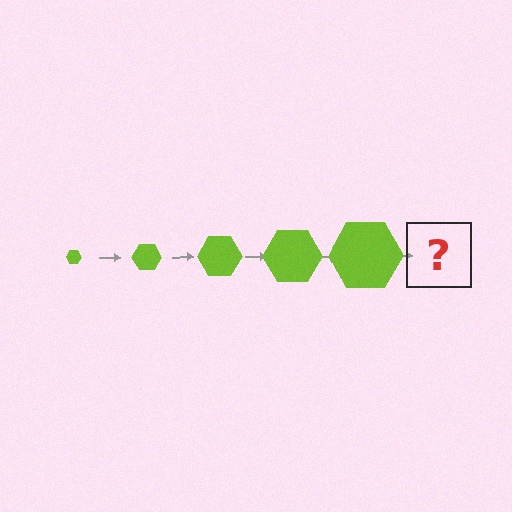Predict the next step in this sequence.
The next step is a lime hexagon, larger than the previous one.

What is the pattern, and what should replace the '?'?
The pattern is that the hexagon gets progressively larger each step. The '?' should be a lime hexagon, larger than the previous one.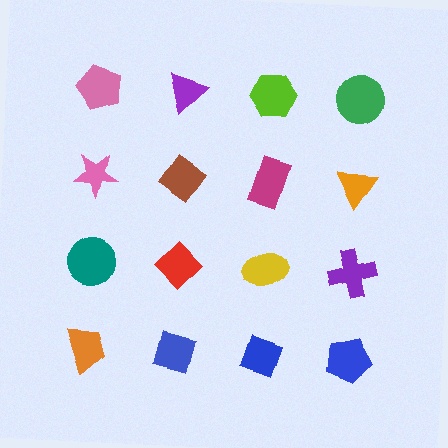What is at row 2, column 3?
A magenta rectangle.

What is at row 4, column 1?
An orange trapezoid.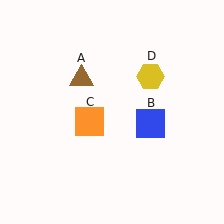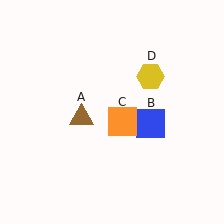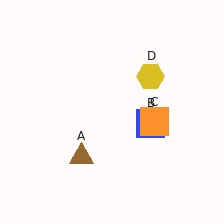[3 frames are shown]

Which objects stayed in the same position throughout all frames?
Blue square (object B) and yellow hexagon (object D) remained stationary.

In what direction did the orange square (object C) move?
The orange square (object C) moved right.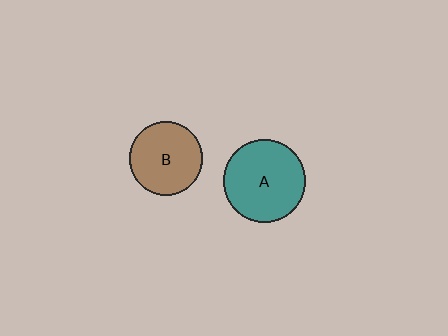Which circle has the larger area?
Circle A (teal).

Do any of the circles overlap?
No, none of the circles overlap.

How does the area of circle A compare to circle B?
Approximately 1.3 times.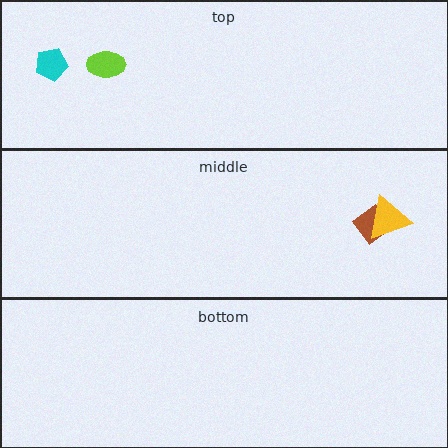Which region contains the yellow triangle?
The middle region.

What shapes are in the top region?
The lime ellipse, the cyan pentagon.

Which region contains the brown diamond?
The middle region.